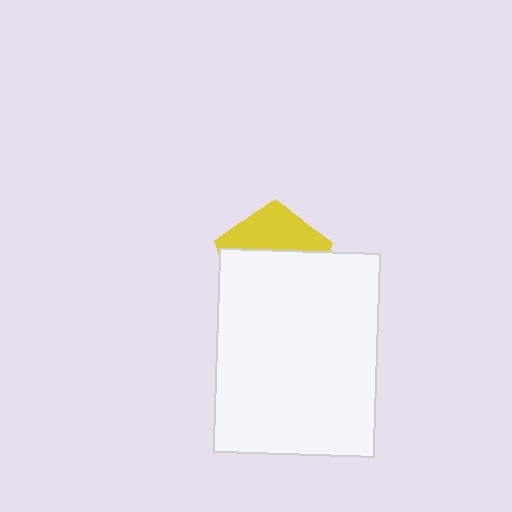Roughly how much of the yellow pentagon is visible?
A small part of it is visible (roughly 38%).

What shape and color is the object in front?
The object in front is a white rectangle.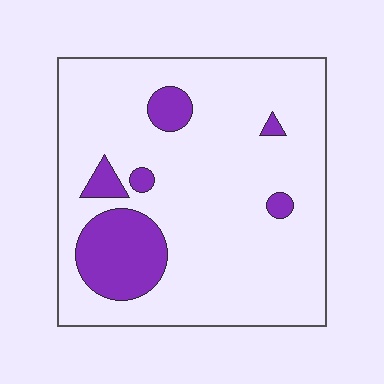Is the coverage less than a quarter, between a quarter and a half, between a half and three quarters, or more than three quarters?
Less than a quarter.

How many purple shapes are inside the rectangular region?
6.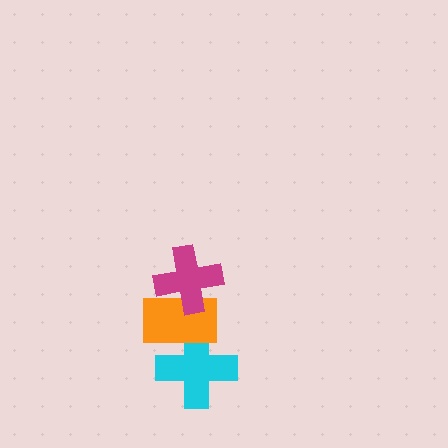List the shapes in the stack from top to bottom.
From top to bottom: the magenta cross, the orange rectangle, the cyan cross.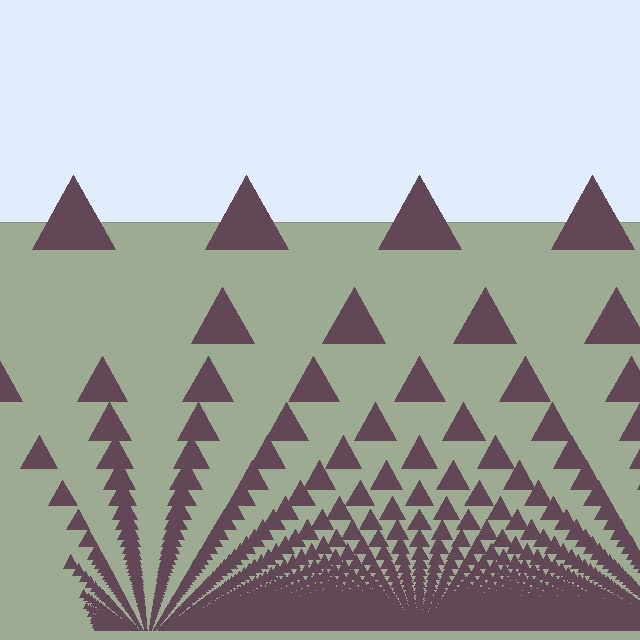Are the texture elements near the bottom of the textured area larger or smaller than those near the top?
Smaller. The gradient is inverted — elements near the bottom are smaller and denser.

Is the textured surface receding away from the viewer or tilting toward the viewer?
The surface appears to tilt toward the viewer. Texture elements get larger and sparser toward the top.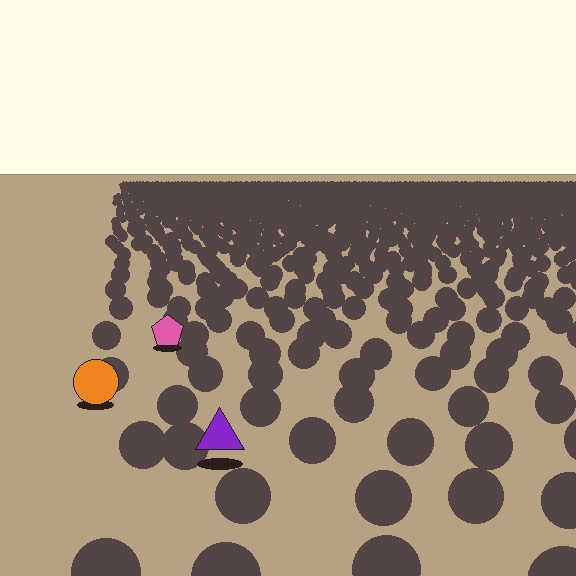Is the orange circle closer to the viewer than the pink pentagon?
Yes. The orange circle is closer — you can tell from the texture gradient: the ground texture is coarser near it.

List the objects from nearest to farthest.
From nearest to farthest: the purple triangle, the orange circle, the pink pentagon.